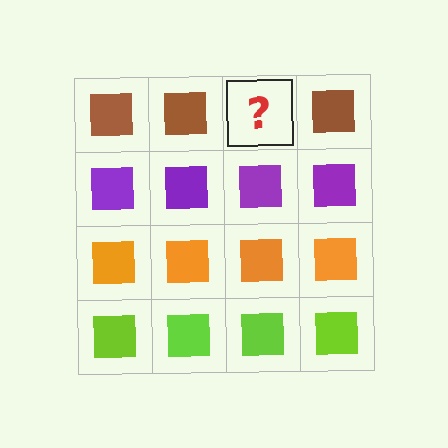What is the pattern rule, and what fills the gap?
The rule is that each row has a consistent color. The gap should be filled with a brown square.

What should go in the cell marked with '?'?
The missing cell should contain a brown square.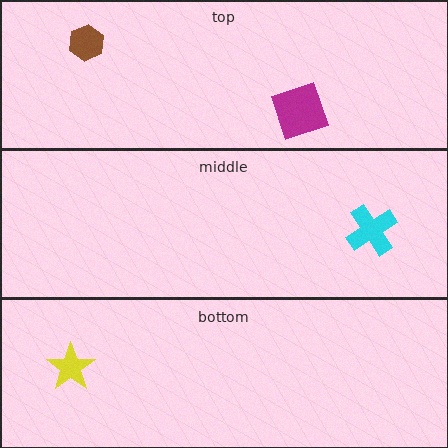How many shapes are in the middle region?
1.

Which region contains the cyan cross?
The middle region.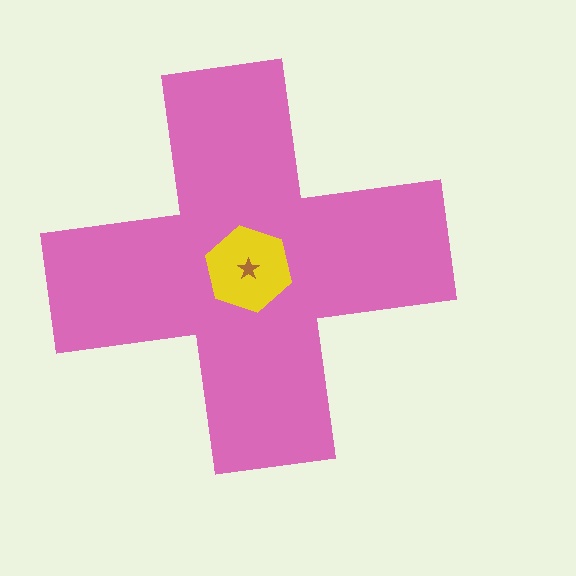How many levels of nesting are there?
3.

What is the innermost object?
The brown star.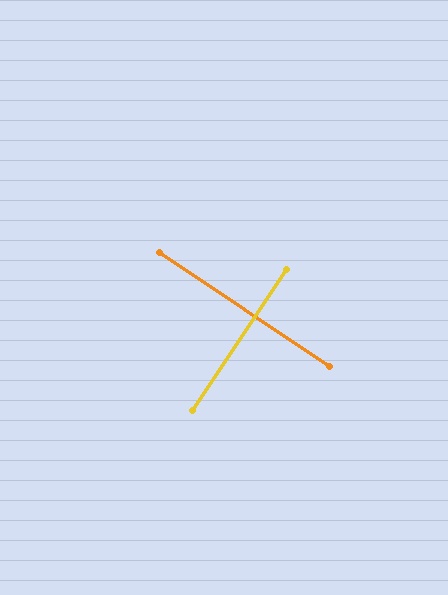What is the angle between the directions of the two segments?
Approximately 90 degrees.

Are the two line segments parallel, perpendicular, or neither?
Perpendicular — they meet at approximately 90°.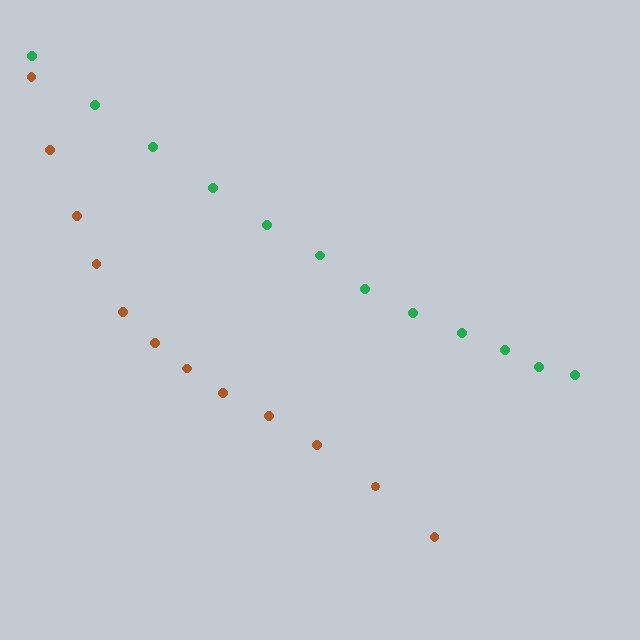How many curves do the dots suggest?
There are 2 distinct paths.